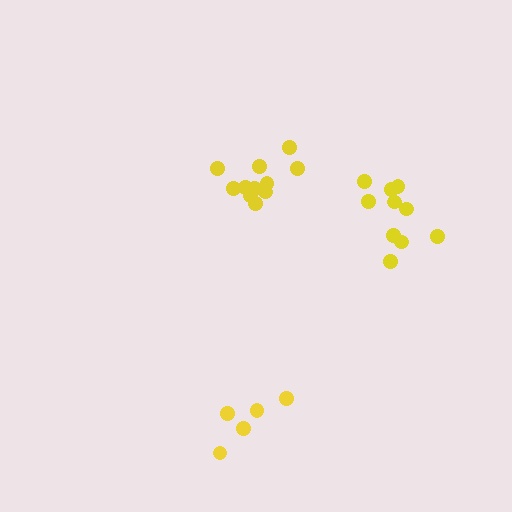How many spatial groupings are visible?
There are 3 spatial groupings.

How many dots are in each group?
Group 1: 10 dots, Group 2: 5 dots, Group 3: 11 dots (26 total).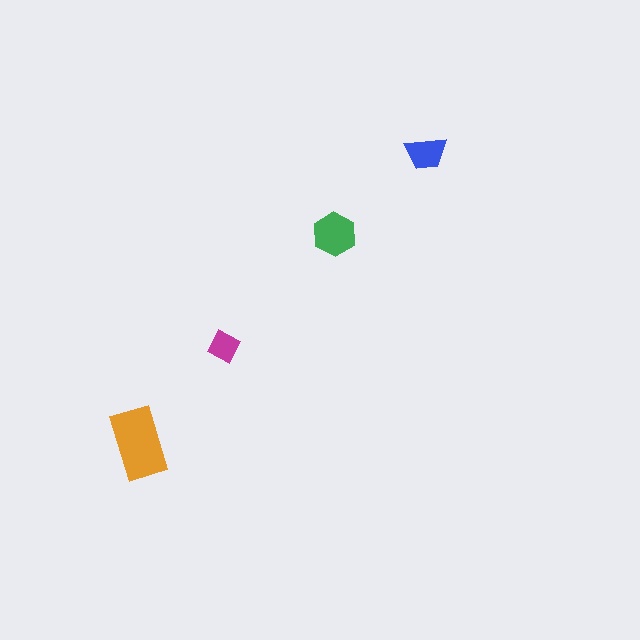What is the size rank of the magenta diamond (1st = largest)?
4th.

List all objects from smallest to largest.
The magenta diamond, the blue trapezoid, the green hexagon, the orange rectangle.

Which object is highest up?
The blue trapezoid is topmost.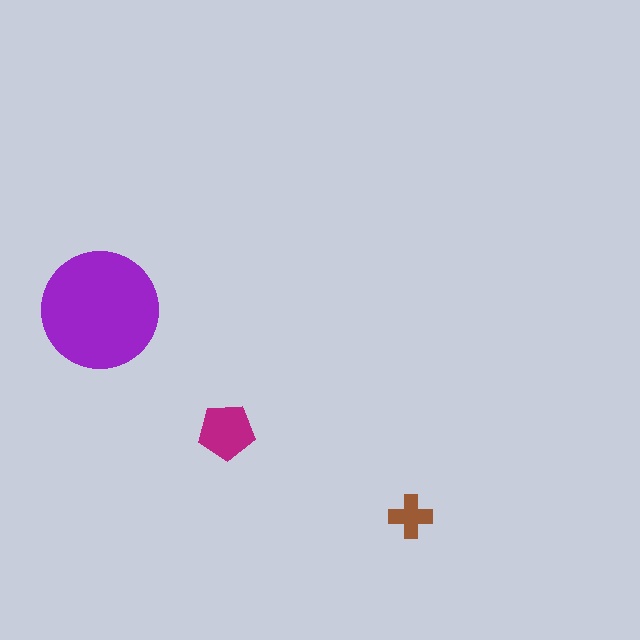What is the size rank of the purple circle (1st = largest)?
1st.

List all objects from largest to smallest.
The purple circle, the magenta pentagon, the brown cross.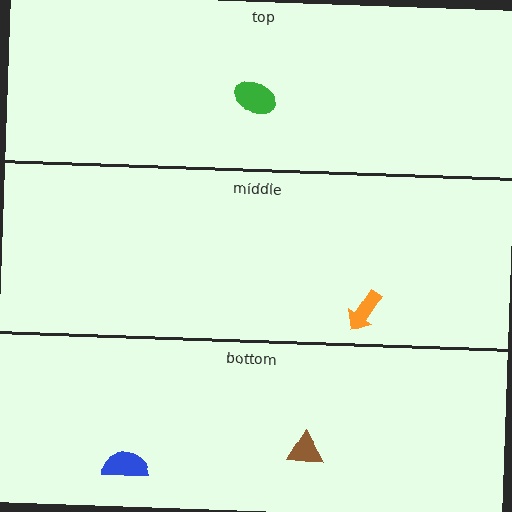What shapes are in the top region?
The green ellipse.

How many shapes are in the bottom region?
2.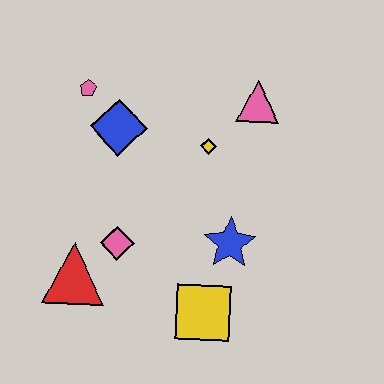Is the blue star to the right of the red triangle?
Yes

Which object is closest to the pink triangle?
The yellow diamond is closest to the pink triangle.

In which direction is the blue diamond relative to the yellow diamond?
The blue diamond is to the left of the yellow diamond.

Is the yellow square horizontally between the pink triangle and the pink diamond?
Yes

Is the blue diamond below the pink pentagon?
Yes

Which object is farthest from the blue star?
The pink pentagon is farthest from the blue star.